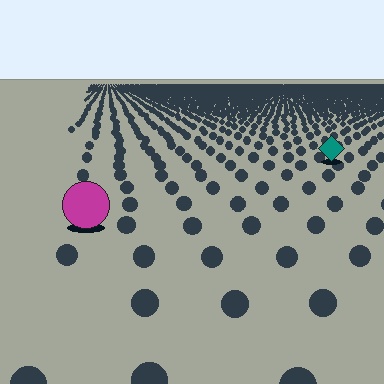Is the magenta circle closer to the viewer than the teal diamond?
Yes. The magenta circle is closer — you can tell from the texture gradient: the ground texture is coarser near it.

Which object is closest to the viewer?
The magenta circle is closest. The texture marks near it are larger and more spread out.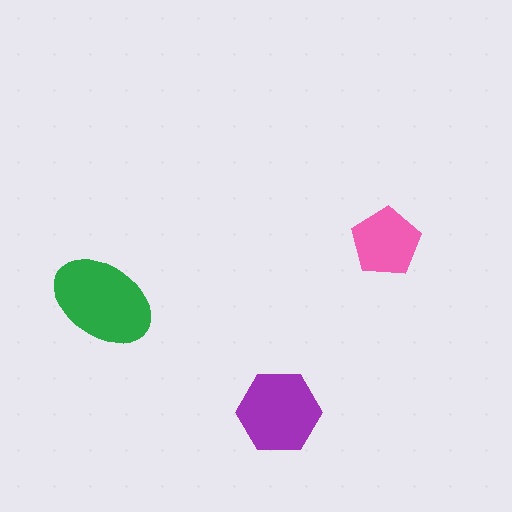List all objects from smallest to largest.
The pink pentagon, the purple hexagon, the green ellipse.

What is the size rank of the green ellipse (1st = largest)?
1st.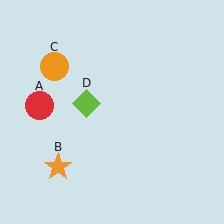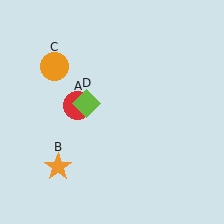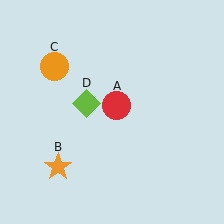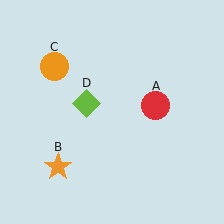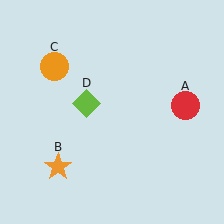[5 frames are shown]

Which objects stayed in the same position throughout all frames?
Orange star (object B) and orange circle (object C) and lime diamond (object D) remained stationary.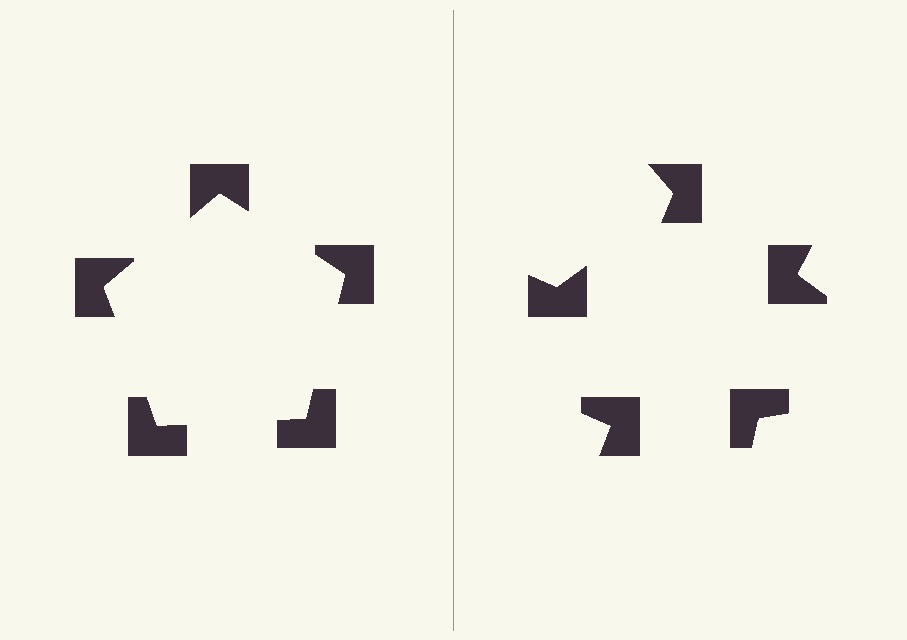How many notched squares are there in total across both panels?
10 — 5 on each side.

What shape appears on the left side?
An illusory pentagon.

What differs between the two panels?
The notched squares are positioned identically on both sides; only the wedge orientations differ. On the left they align to a pentagon; on the right they are misaligned.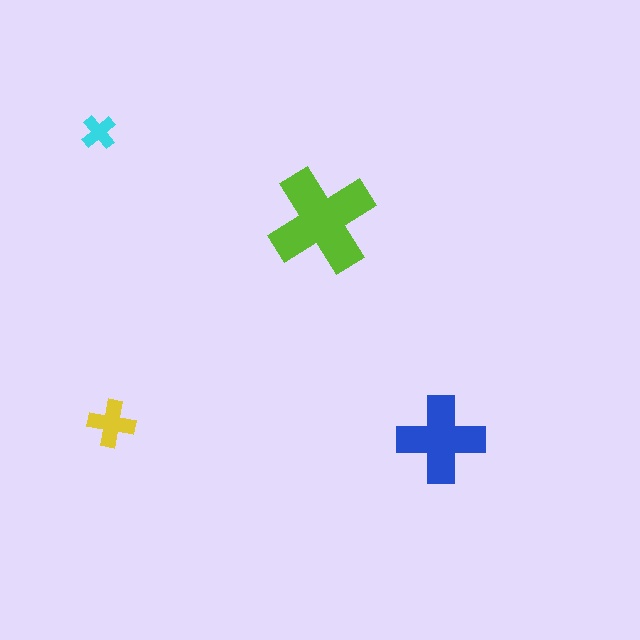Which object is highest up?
The cyan cross is topmost.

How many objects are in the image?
There are 4 objects in the image.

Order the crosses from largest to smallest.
the lime one, the blue one, the yellow one, the cyan one.